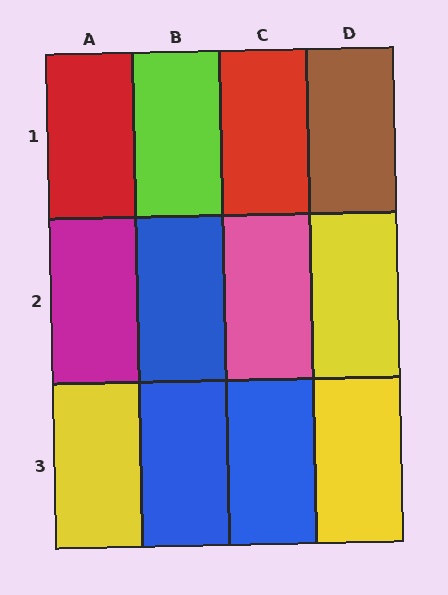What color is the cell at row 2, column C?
Pink.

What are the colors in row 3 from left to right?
Yellow, blue, blue, yellow.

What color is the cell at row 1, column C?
Red.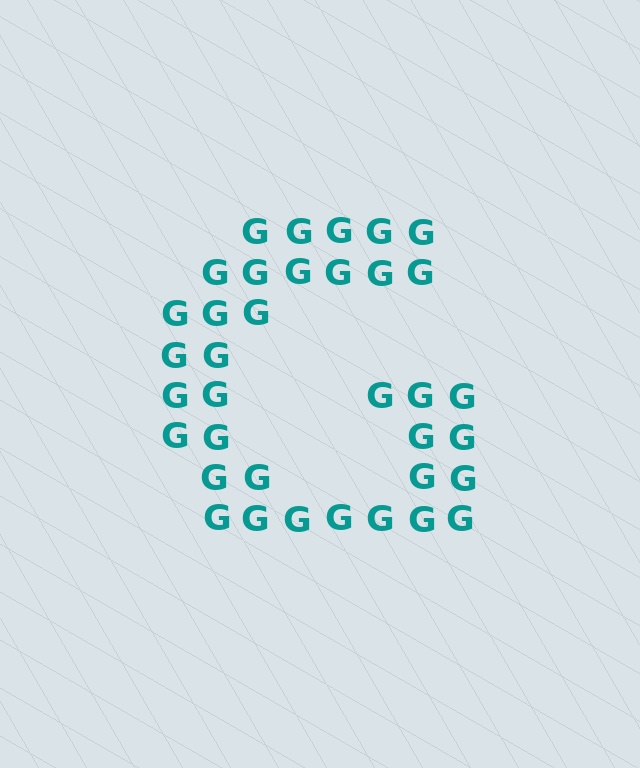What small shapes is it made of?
It is made of small letter G's.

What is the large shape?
The large shape is the letter G.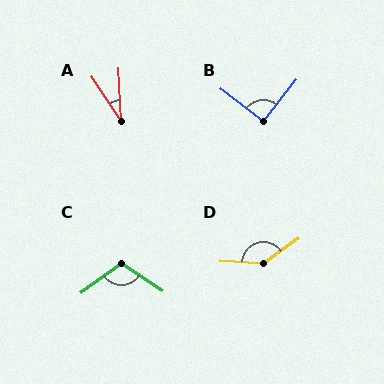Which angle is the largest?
D, at approximately 141 degrees.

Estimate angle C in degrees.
Approximately 110 degrees.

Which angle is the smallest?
A, at approximately 30 degrees.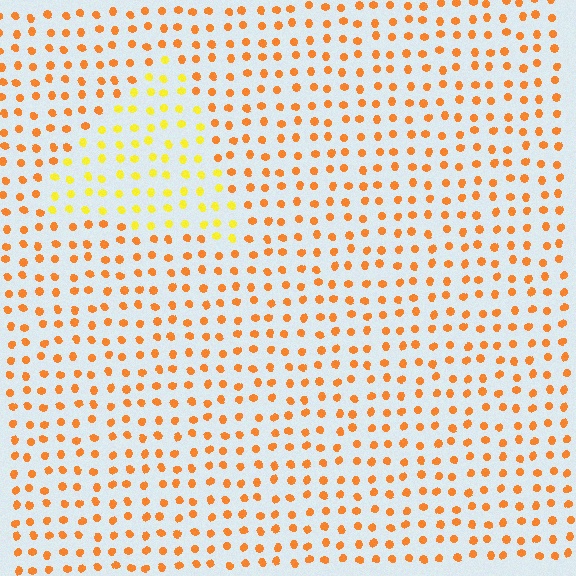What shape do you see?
I see a triangle.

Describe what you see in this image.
The image is filled with small orange elements in a uniform arrangement. A triangle-shaped region is visible where the elements are tinted to a slightly different hue, forming a subtle color boundary.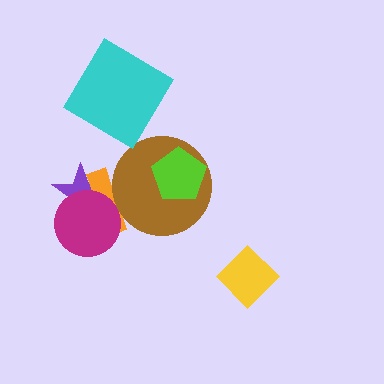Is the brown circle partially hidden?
Yes, it is partially covered by another shape.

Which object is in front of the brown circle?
The lime pentagon is in front of the brown circle.